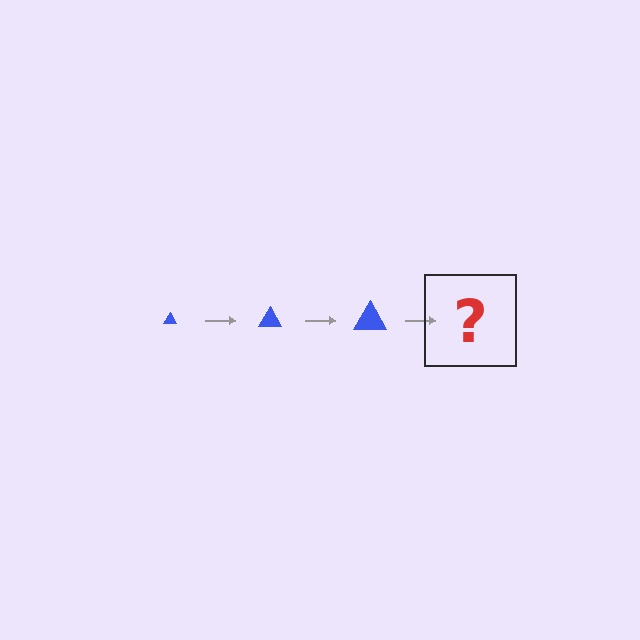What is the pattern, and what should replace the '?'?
The pattern is that the triangle gets progressively larger each step. The '?' should be a blue triangle, larger than the previous one.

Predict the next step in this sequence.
The next step is a blue triangle, larger than the previous one.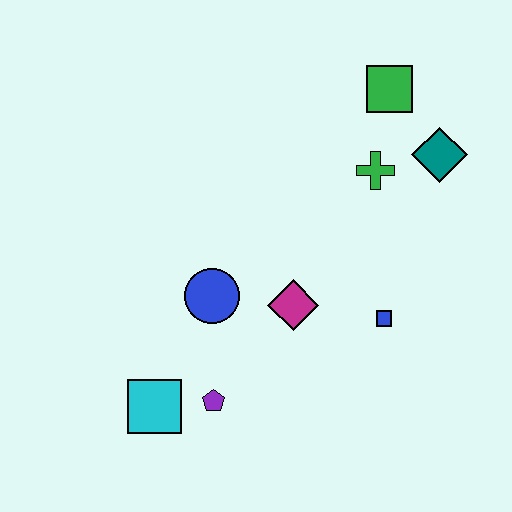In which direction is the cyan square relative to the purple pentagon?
The cyan square is to the left of the purple pentagon.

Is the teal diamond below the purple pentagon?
No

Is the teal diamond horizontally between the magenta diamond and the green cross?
No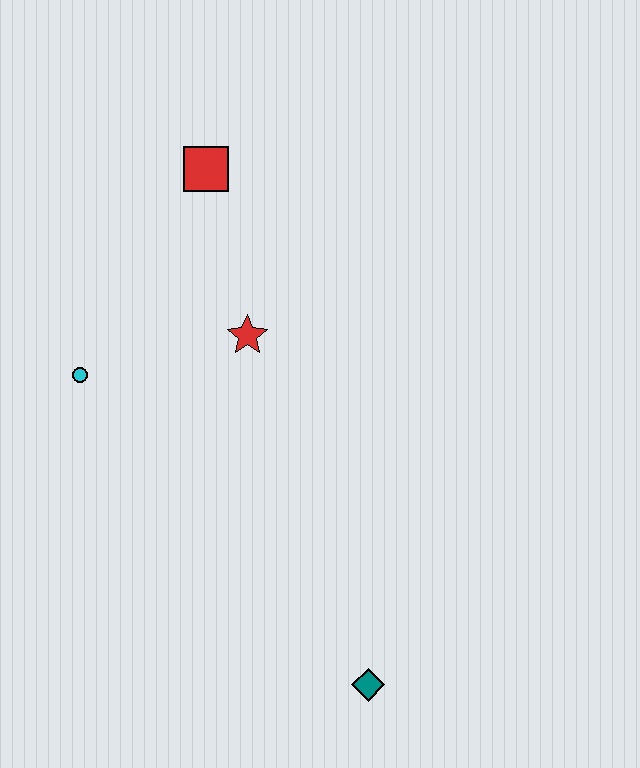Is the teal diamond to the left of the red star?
No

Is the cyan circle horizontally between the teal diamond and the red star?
No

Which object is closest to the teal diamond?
The red star is closest to the teal diamond.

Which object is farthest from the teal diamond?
The red square is farthest from the teal diamond.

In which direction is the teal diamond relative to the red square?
The teal diamond is below the red square.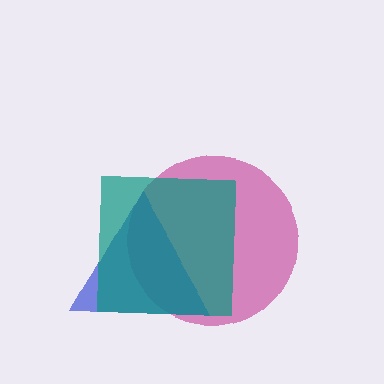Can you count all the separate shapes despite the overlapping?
Yes, there are 3 separate shapes.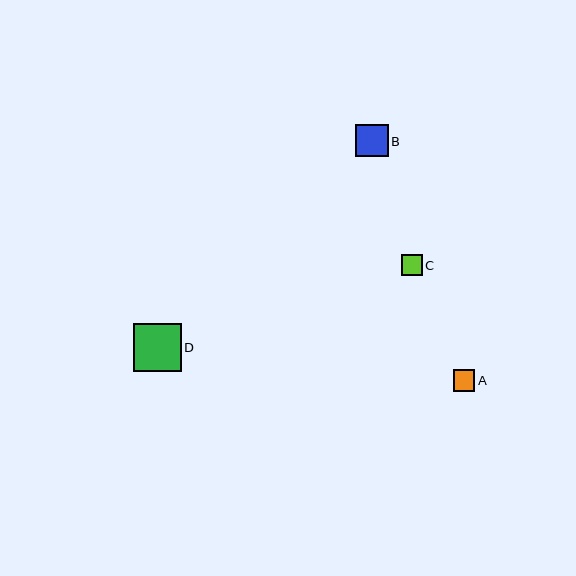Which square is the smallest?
Square C is the smallest with a size of approximately 21 pixels.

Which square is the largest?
Square D is the largest with a size of approximately 48 pixels.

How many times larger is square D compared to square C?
Square D is approximately 2.3 times the size of square C.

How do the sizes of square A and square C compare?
Square A and square C are approximately the same size.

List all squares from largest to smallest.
From largest to smallest: D, B, A, C.